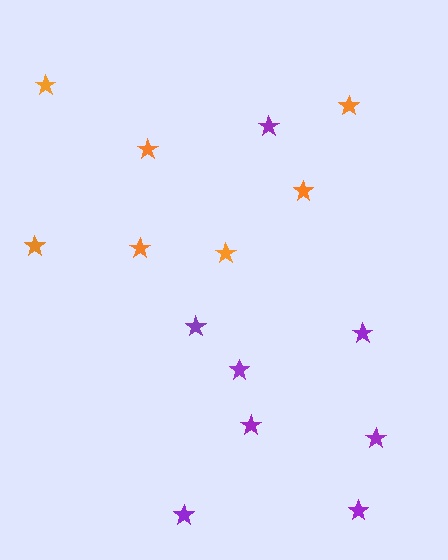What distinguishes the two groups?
There are 2 groups: one group of purple stars (8) and one group of orange stars (7).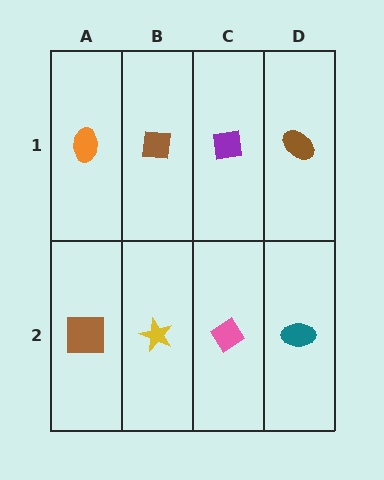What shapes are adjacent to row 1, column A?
A brown square (row 2, column A), a brown square (row 1, column B).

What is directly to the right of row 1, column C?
A brown ellipse.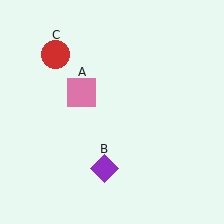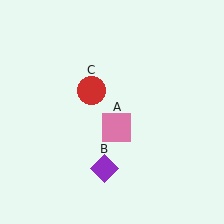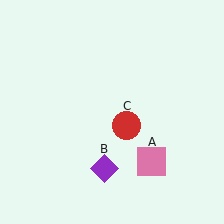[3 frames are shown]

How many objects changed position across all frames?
2 objects changed position: pink square (object A), red circle (object C).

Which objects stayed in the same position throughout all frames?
Purple diamond (object B) remained stationary.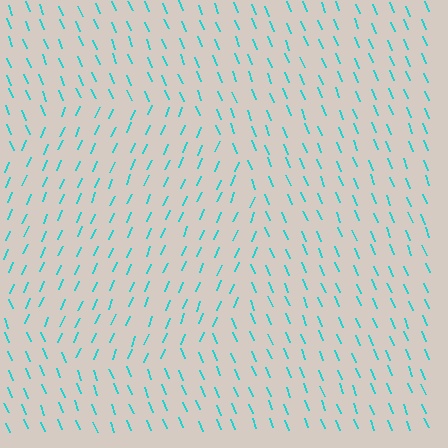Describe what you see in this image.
The image is filled with small cyan line segments. A circle region in the image has lines oriented differently from the surrounding lines, creating a visible texture boundary.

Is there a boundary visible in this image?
Yes, there is a texture boundary formed by a change in line orientation.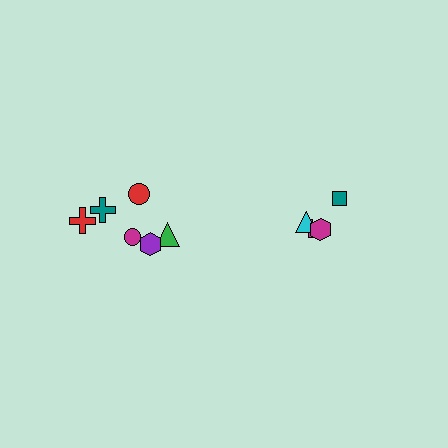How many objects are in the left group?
There are 6 objects.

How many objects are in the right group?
There are 4 objects.